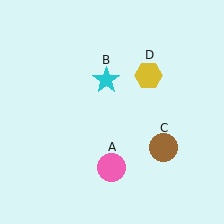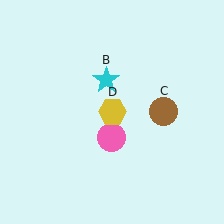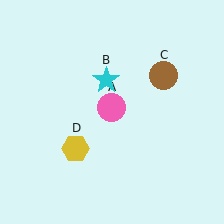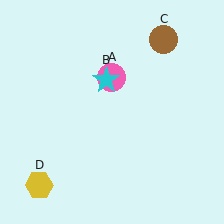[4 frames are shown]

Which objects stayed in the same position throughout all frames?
Cyan star (object B) remained stationary.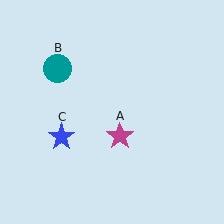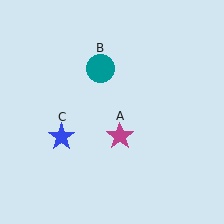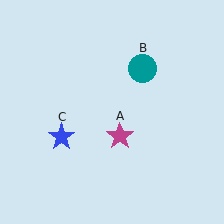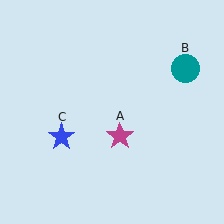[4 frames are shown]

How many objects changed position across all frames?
1 object changed position: teal circle (object B).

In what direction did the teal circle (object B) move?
The teal circle (object B) moved right.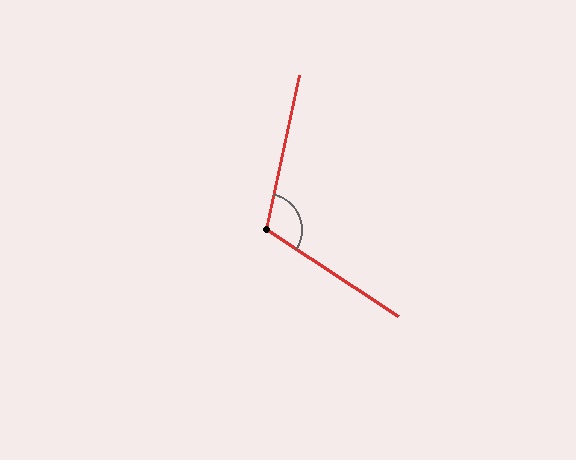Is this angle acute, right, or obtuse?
It is obtuse.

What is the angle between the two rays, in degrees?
Approximately 111 degrees.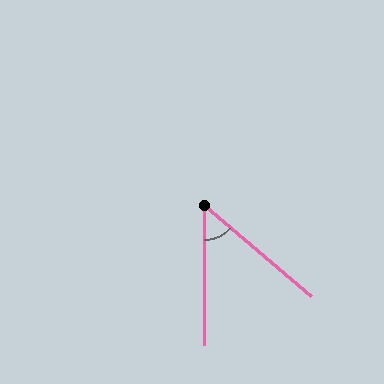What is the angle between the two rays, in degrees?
Approximately 50 degrees.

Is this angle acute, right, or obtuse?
It is acute.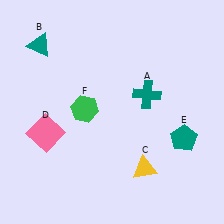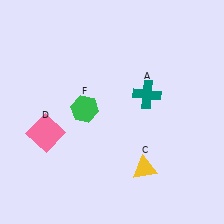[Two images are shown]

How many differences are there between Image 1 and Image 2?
There are 2 differences between the two images.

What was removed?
The teal triangle (B), the teal pentagon (E) were removed in Image 2.